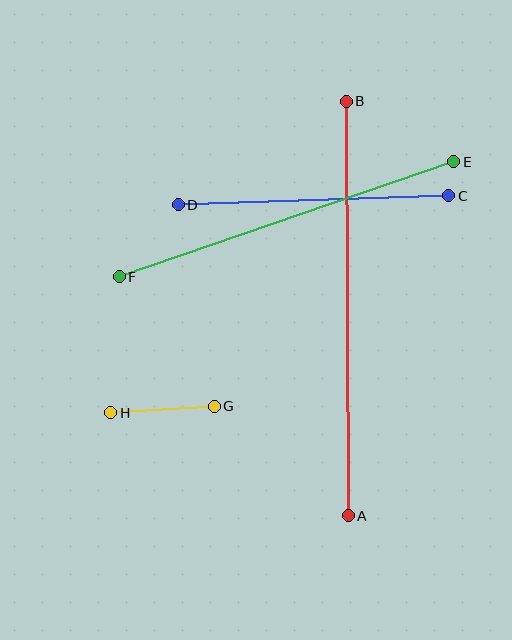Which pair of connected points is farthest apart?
Points A and B are farthest apart.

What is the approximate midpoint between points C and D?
The midpoint is at approximately (314, 200) pixels.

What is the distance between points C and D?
The distance is approximately 271 pixels.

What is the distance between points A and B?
The distance is approximately 415 pixels.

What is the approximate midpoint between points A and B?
The midpoint is at approximately (347, 308) pixels.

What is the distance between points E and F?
The distance is approximately 354 pixels.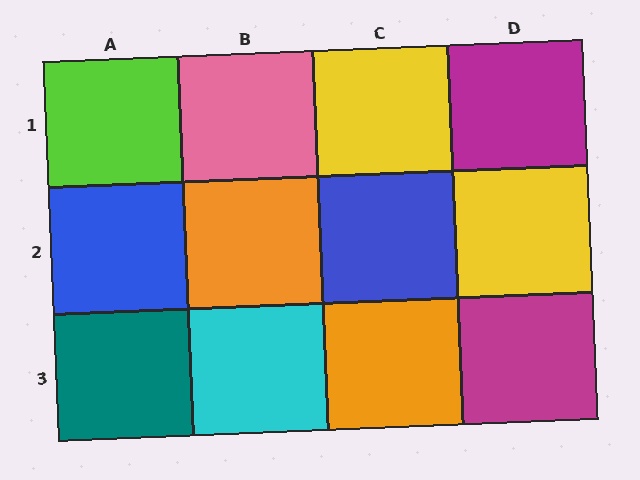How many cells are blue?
2 cells are blue.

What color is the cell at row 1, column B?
Pink.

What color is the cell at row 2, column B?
Orange.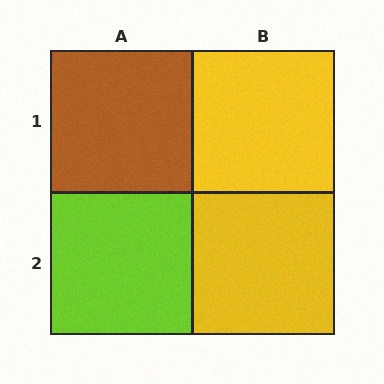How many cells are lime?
1 cell is lime.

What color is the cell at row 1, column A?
Brown.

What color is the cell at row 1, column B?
Yellow.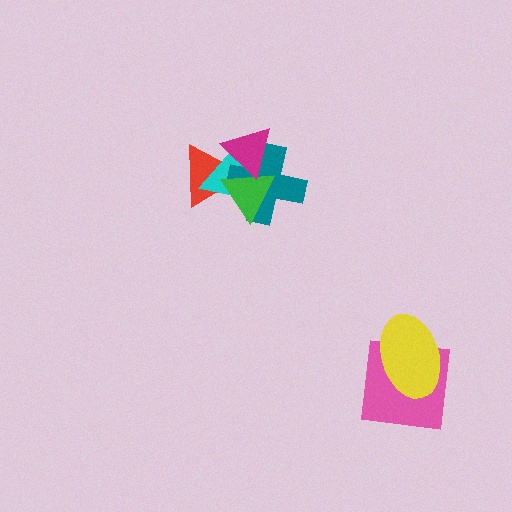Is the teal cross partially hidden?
Yes, it is partially covered by another shape.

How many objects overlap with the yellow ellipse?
1 object overlaps with the yellow ellipse.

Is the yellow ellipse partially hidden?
No, no other shape covers it.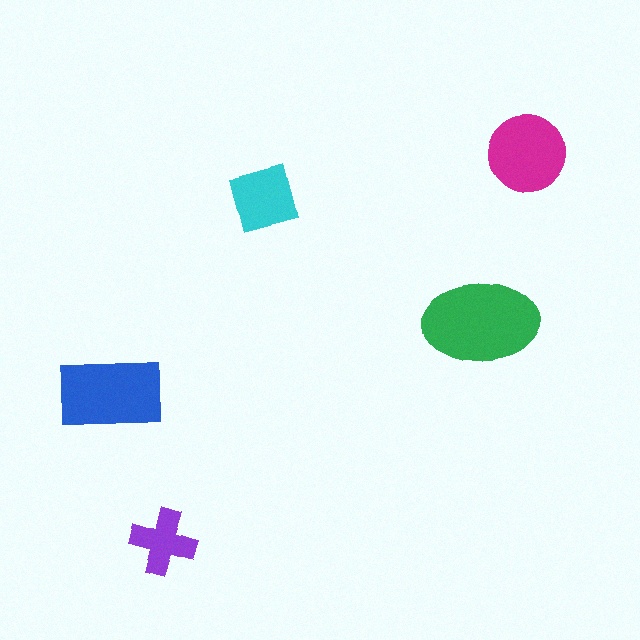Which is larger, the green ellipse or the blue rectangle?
The green ellipse.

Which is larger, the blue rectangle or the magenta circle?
The blue rectangle.